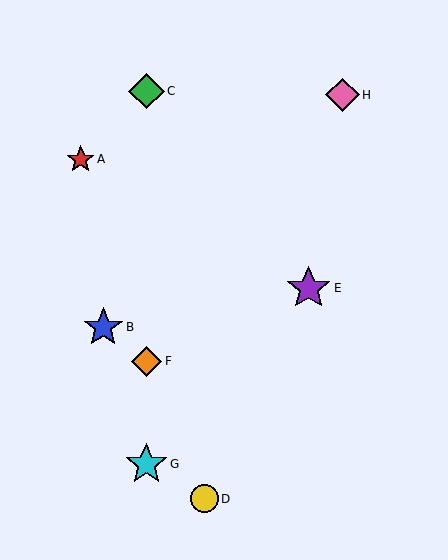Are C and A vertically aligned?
No, C is at x≈146 and A is at x≈81.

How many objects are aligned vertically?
3 objects (C, F, G) are aligned vertically.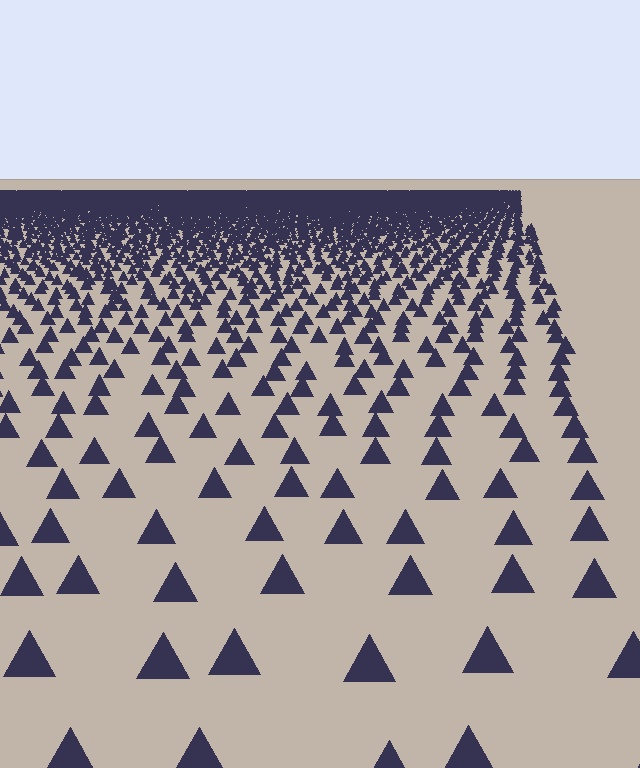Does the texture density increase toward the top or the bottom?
Density increases toward the top.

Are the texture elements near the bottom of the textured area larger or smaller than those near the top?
Larger. Near the bottom, elements are closer to the viewer and appear at a bigger on-screen size.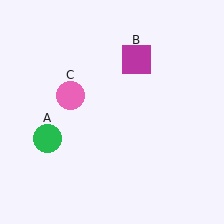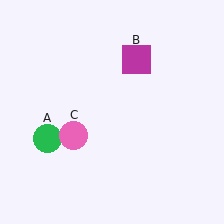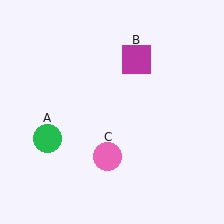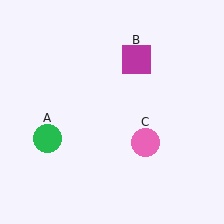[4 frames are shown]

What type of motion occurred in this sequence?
The pink circle (object C) rotated counterclockwise around the center of the scene.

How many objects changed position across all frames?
1 object changed position: pink circle (object C).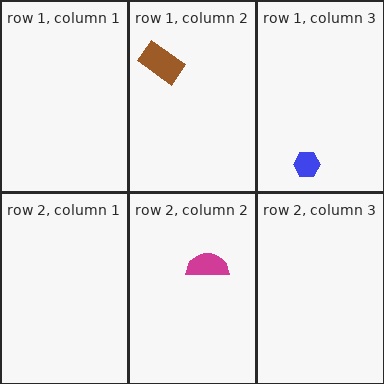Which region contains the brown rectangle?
The row 1, column 2 region.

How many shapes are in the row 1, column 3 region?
1.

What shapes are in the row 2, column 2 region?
The magenta semicircle.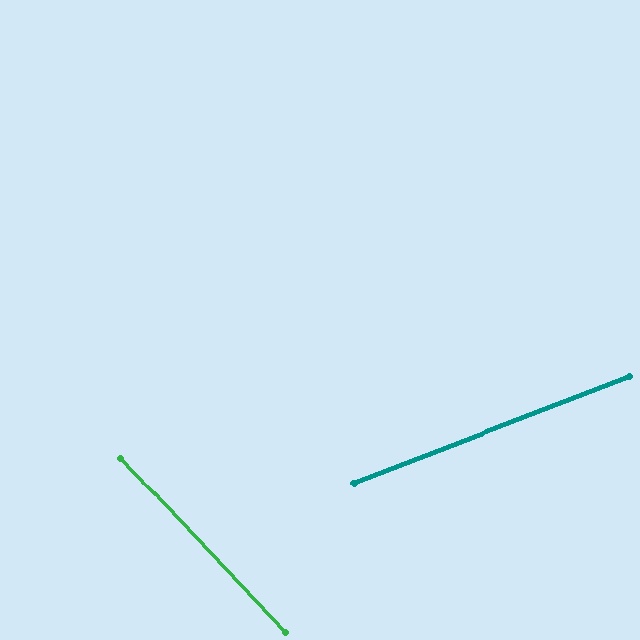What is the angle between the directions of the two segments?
Approximately 68 degrees.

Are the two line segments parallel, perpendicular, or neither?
Neither parallel nor perpendicular — they differ by about 68°.